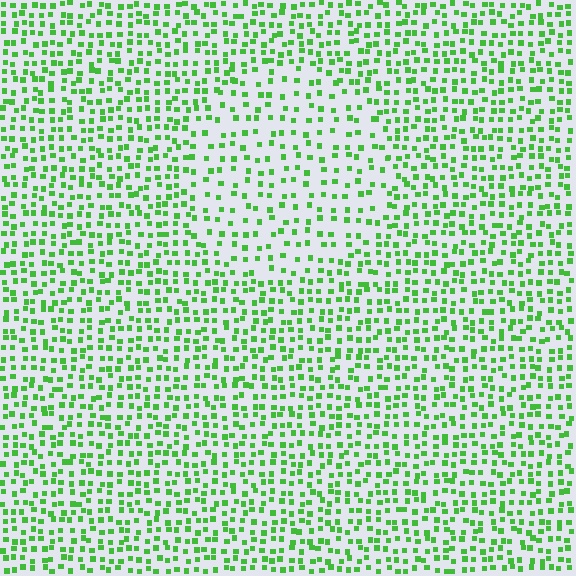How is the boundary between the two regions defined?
The boundary is defined by a change in element density (approximately 1.7x ratio). All elements are the same color, size, and shape.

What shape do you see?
I see a circle.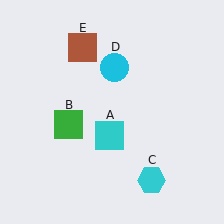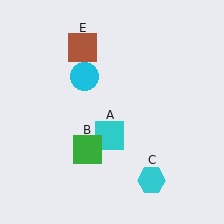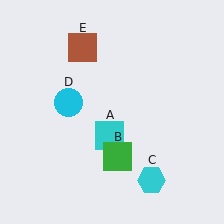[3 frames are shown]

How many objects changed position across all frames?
2 objects changed position: green square (object B), cyan circle (object D).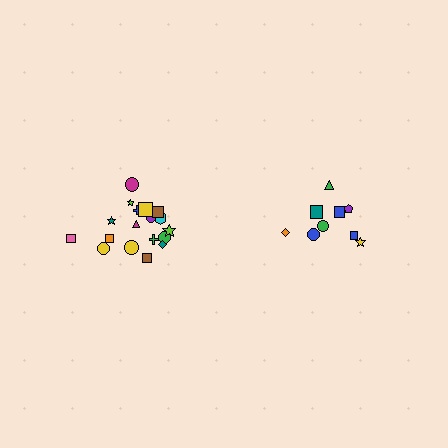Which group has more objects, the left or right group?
The left group.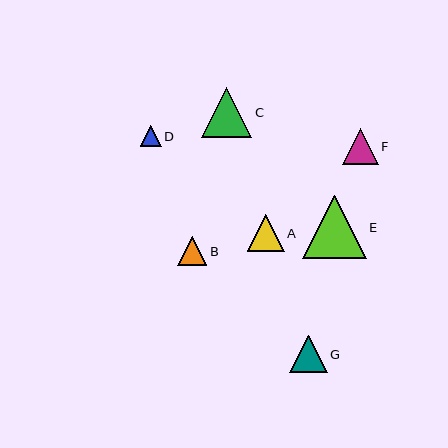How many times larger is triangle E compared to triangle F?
Triangle E is approximately 1.8 times the size of triangle F.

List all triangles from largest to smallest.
From largest to smallest: E, C, G, A, F, B, D.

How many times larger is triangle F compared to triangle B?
Triangle F is approximately 1.2 times the size of triangle B.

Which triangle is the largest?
Triangle E is the largest with a size of approximately 63 pixels.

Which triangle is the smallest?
Triangle D is the smallest with a size of approximately 21 pixels.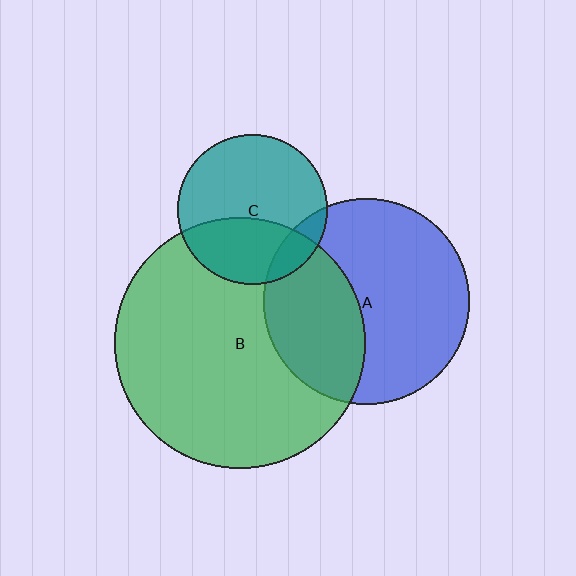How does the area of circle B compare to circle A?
Approximately 1.5 times.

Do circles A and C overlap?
Yes.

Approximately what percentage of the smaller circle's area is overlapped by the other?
Approximately 10%.